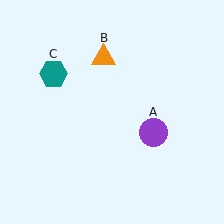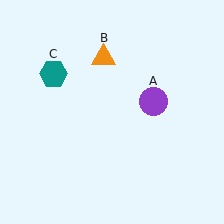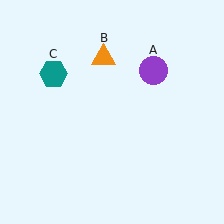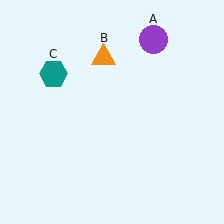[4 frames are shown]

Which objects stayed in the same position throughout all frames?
Orange triangle (object B) and teal hexagon (object C) remained stationary.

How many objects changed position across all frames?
1 object changed position: purple circle (object A).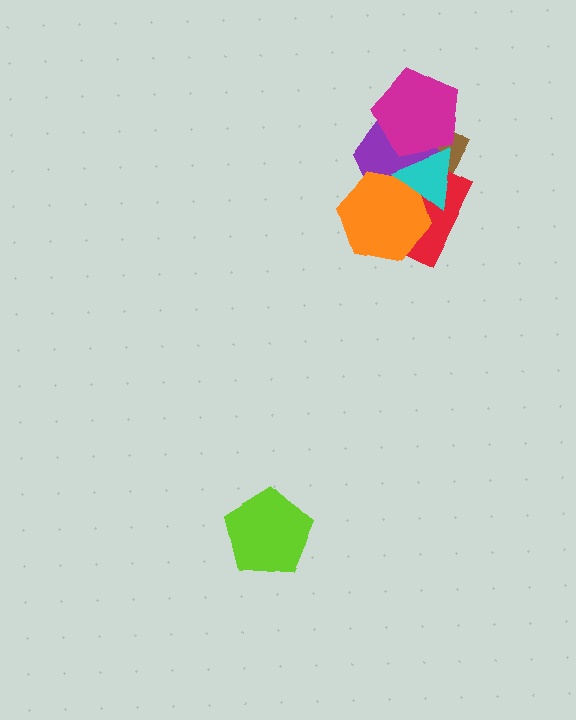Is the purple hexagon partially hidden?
Yes, it is partially covered by another shape.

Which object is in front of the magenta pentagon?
The cyan triangle is in front of the magenta pentagon.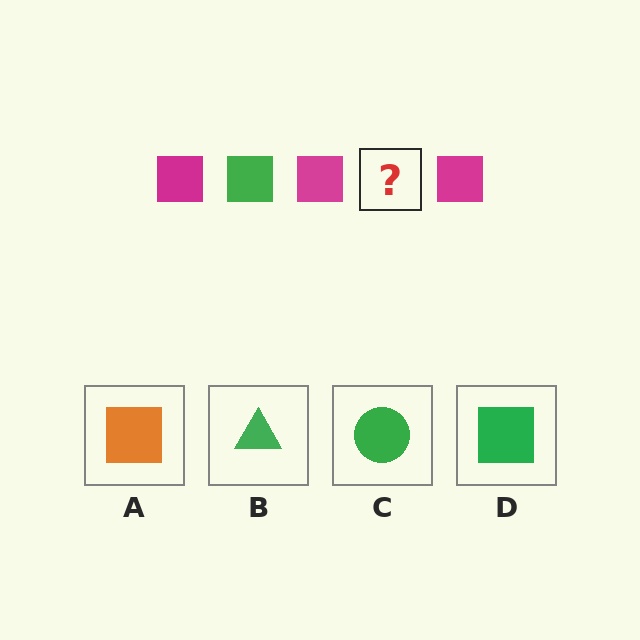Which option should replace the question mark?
Option D.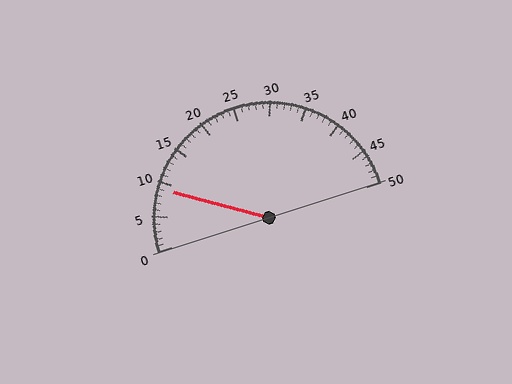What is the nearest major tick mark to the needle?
The nearest major tick mark is 10.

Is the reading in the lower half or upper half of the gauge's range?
The reading is in the lower half of the range (0 to 50).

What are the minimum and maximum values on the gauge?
The gauge ranges from 0 to 50.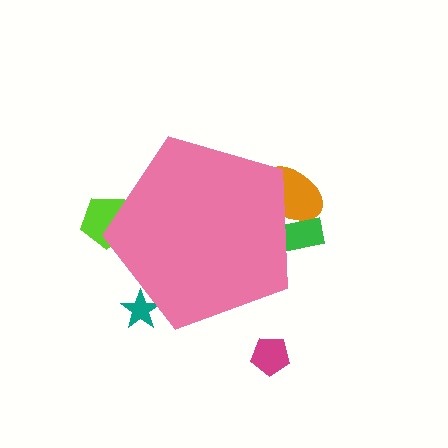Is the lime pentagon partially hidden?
Yes, the lime pentagon is partially hidden behind the pink pentagon.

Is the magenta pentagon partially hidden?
No, the magenta pentagon is fully visible.